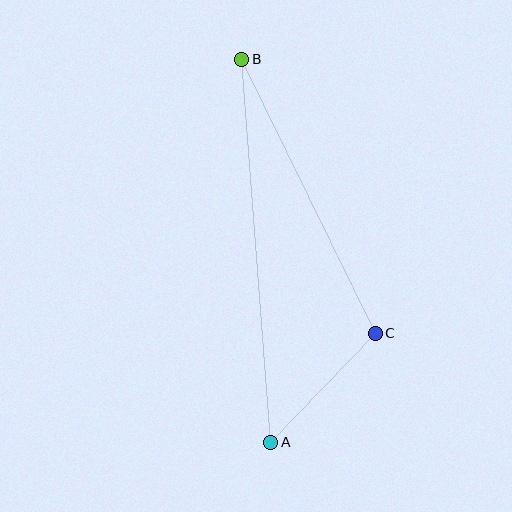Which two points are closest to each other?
Points A and C are closest to each other.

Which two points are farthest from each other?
Points A and B are farthest from each other.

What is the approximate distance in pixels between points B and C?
The distance between B and C is approximately 305 pixels.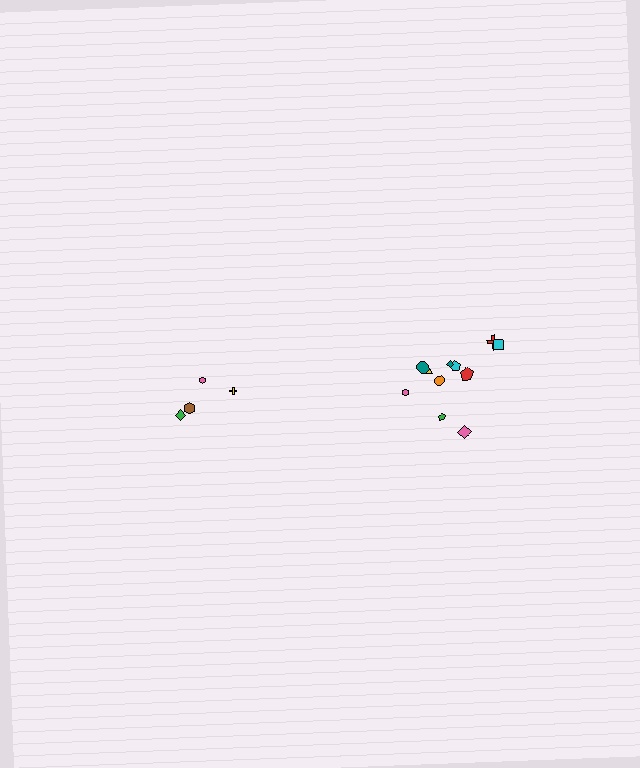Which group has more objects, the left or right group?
The right group.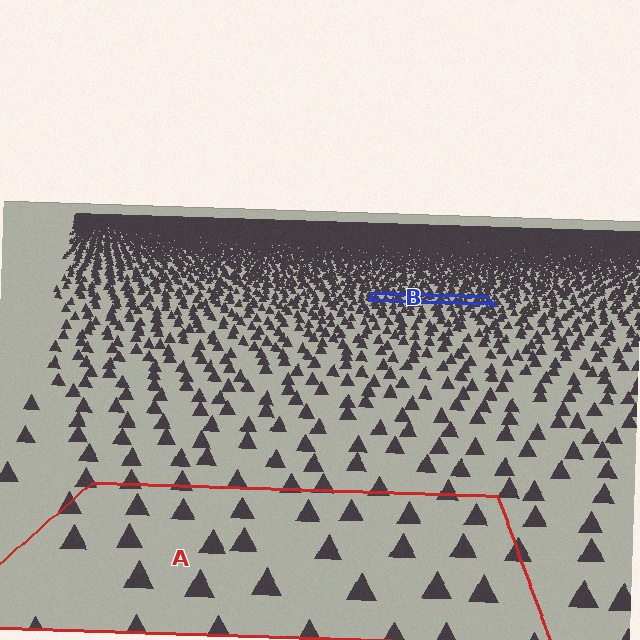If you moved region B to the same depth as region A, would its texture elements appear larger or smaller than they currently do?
They would appear larger. At a closer depth, the same texture elements are projected at a bigger on-screen size.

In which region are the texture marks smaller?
The texture marks are smaller in region B, because it is farther away.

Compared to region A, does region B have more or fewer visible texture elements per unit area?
Region B has more texture elements per unit area — they are packed more densely because it is farther away.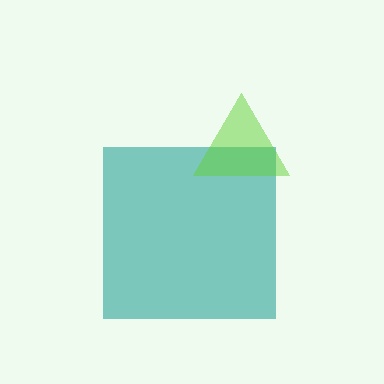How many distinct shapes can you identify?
There are 2 distinct shapes: a teal square, a lime triangle.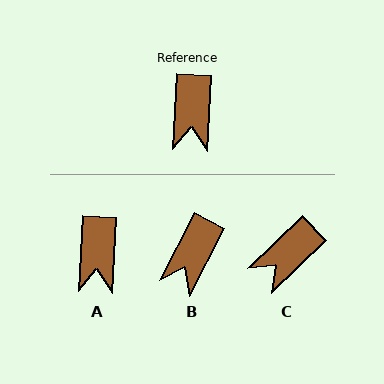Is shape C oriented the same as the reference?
No, it is off by about 43 degrees.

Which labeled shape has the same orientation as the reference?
A.